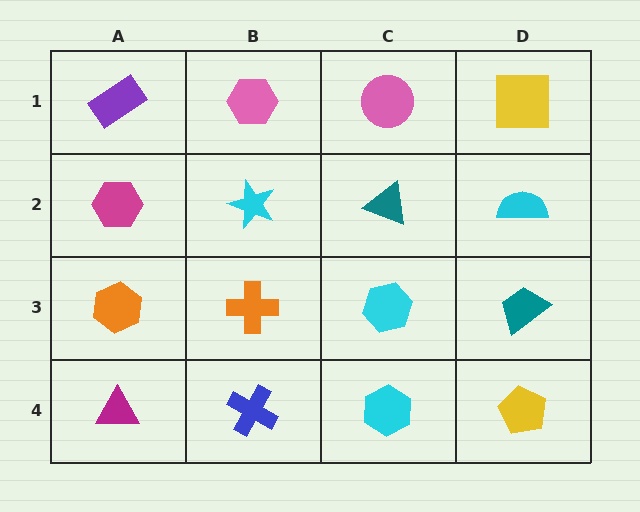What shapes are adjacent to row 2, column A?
A purple rectangle (row 1, column A), an orange hexagon (row 3, column A), a cyan star (row 2, column B).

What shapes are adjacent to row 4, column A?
An orange hexagon (row 3, column A), a blue cross (row 4, column B).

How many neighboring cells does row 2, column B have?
4.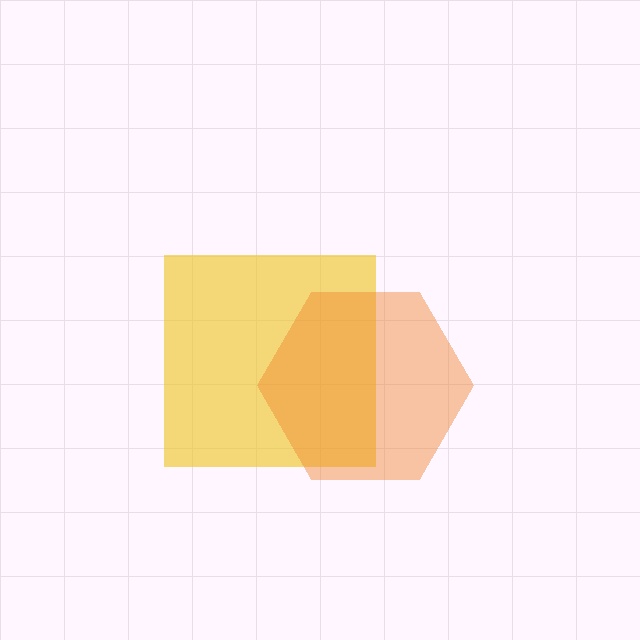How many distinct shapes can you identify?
There are 2 distinct shapes: a yellow square, an orange hexagon.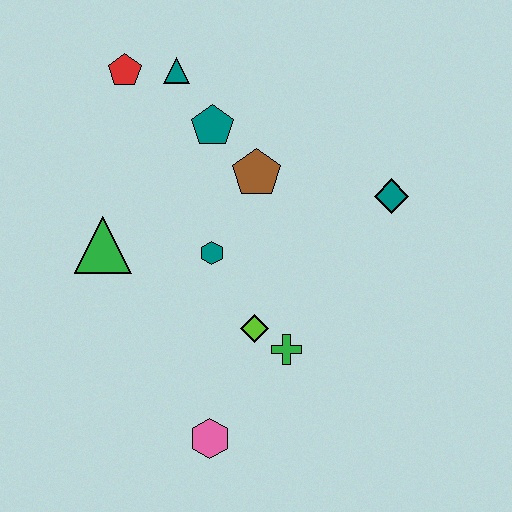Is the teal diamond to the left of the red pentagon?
No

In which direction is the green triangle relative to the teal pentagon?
The green triangle is below the teal pentagon.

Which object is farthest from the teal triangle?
The pink hexagon is farthest from the teal triangle.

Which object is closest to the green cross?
The lime diamond is closest to the green cross.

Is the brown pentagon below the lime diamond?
No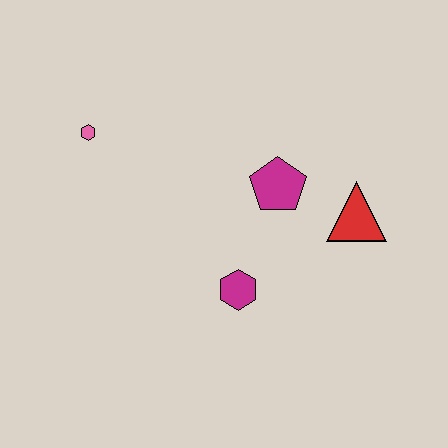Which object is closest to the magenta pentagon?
The red triangle is closest to the magenta pentagon.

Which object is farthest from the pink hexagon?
The red triangle is farthest from the pink hexagon.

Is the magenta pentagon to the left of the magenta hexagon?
No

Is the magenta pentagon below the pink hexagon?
Yes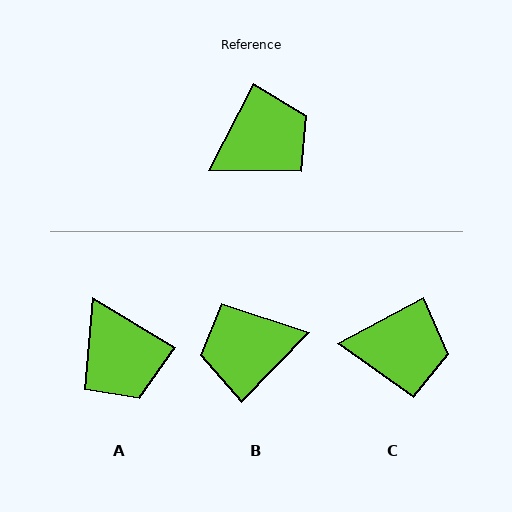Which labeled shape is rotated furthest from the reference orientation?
B, about 162 degrees away.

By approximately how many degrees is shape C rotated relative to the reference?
Approximately 35 degrees clockwise.